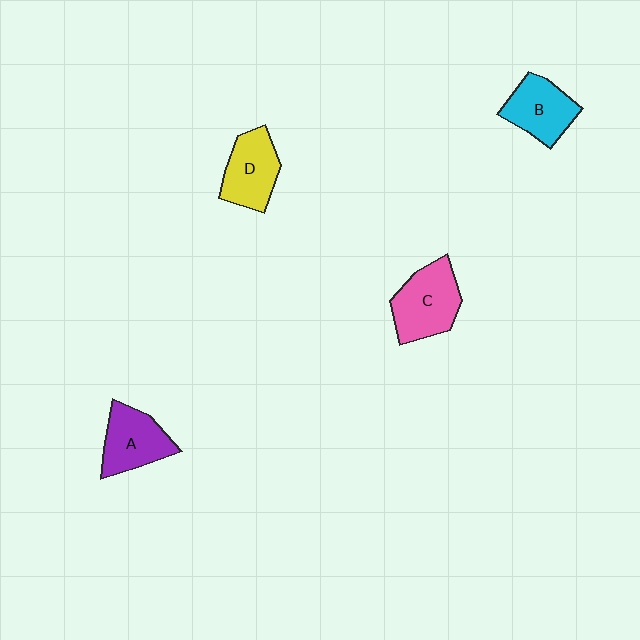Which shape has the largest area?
Shape C (pink).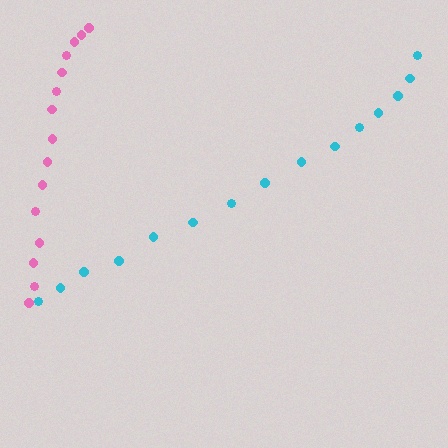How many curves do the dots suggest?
There are 2 distinct paths.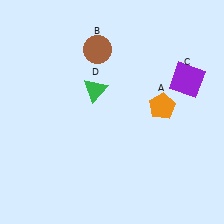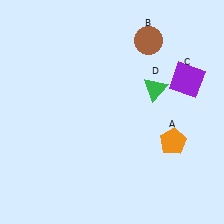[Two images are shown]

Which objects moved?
The objects that moved are: the orange pentagon (A), the brown circle (B), the green triangle (D).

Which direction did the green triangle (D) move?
The green triangle (D) moved right.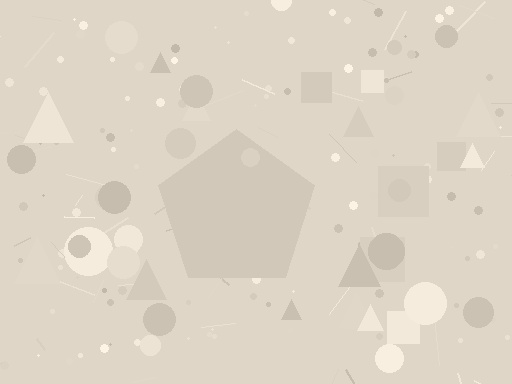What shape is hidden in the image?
A pentagon is hidden in the image.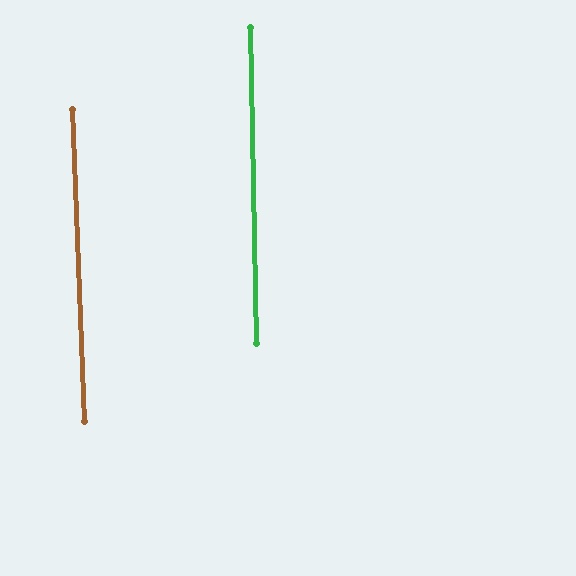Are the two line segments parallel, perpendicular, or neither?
Parallel — their directions differ by only 1.2°.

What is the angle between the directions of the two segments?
Approximately 1 degree.